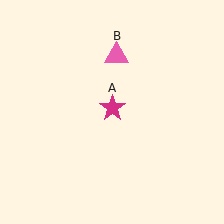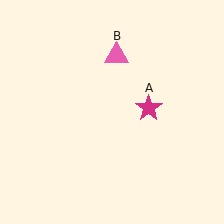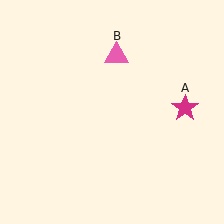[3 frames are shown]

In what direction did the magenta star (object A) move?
The magenta star (object A) moved right.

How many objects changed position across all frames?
1 object changed position: magenta star (object A).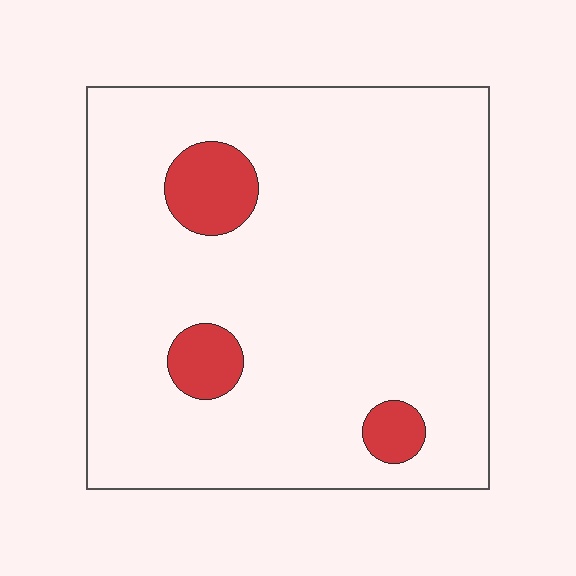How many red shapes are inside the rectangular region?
3.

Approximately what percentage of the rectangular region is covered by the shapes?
Approximately 10%.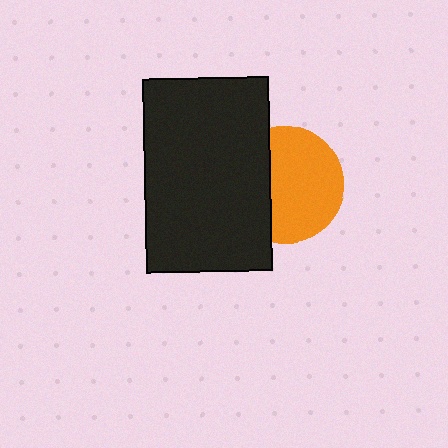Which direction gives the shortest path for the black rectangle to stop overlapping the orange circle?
Moving left gives the shortest separation.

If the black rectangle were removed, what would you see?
You would see the complete orange circle.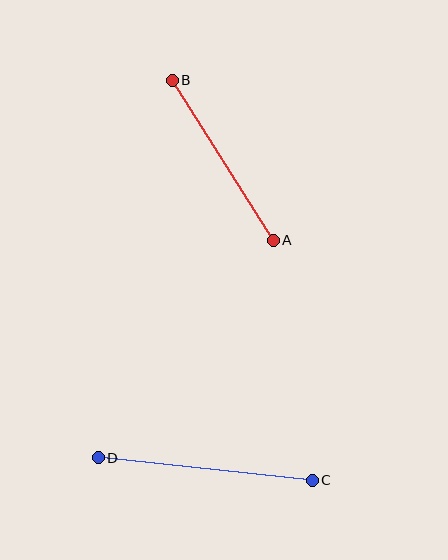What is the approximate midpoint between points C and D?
The midpoint is at approximately (205, 469) pixels.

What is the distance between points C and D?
The distance is approximately 215 pixels.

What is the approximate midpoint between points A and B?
The midpoint is at approximately (223, 160) pixels.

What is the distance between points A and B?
The distance is approximately 189 pixels.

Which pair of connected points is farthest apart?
Points C and D are farthest apart.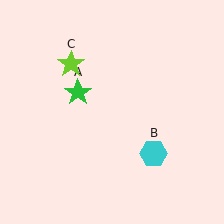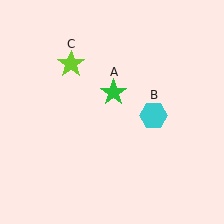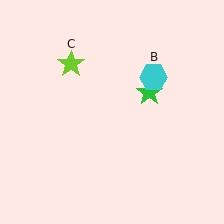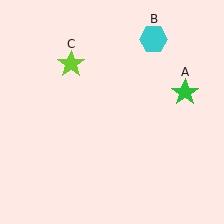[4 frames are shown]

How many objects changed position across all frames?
2 objects changed position: green star (object A), cyan hexagon (object B).